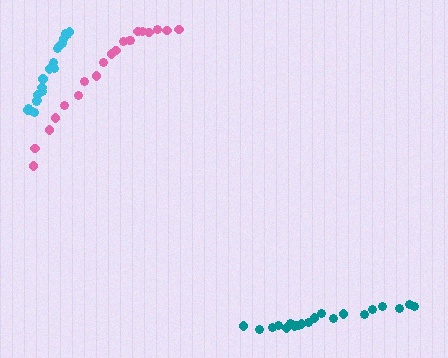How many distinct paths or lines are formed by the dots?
There are 3 distinct paths.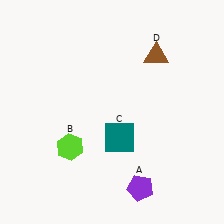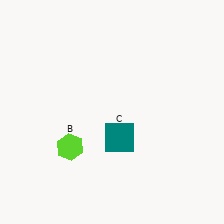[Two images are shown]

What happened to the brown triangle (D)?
The brown triangle (D) was removed in Image 2. It was in the top-right area of Image 1.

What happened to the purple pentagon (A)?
The purple pentagon (A) was removed in Image 2. It was in the bottom-right area of Image 1.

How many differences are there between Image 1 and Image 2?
There are 2 differences between the two images.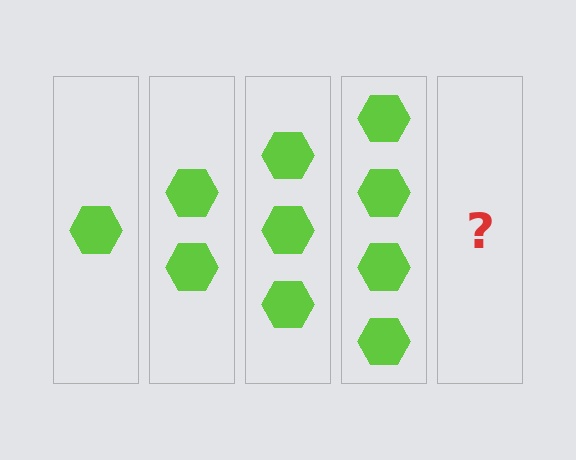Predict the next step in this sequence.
The next step is 5 hexagons.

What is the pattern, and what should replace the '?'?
The pattern is that each step adds one more hexagon. The '?' should be 5 hexagons.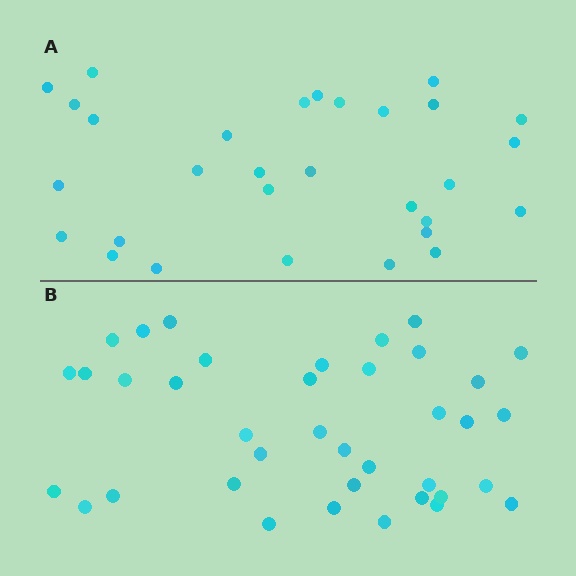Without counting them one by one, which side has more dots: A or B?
Region B (the bottom region) has more dots.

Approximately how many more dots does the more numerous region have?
Region B has roughly 8 or so more dots than region A.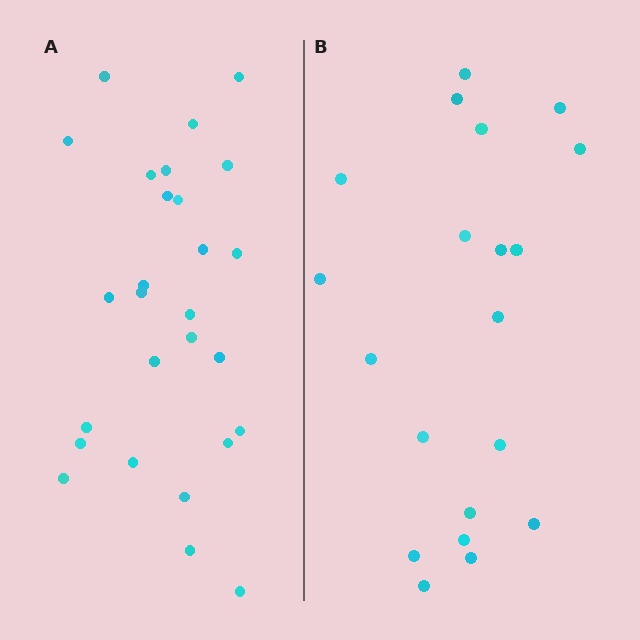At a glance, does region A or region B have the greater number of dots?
Region A (the left region) has more dots.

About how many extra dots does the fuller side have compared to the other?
Region A has roughly 8 or so more dots than region B.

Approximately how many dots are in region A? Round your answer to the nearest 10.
About 30 dots. (The exact count is 27, which rounds to 30.)